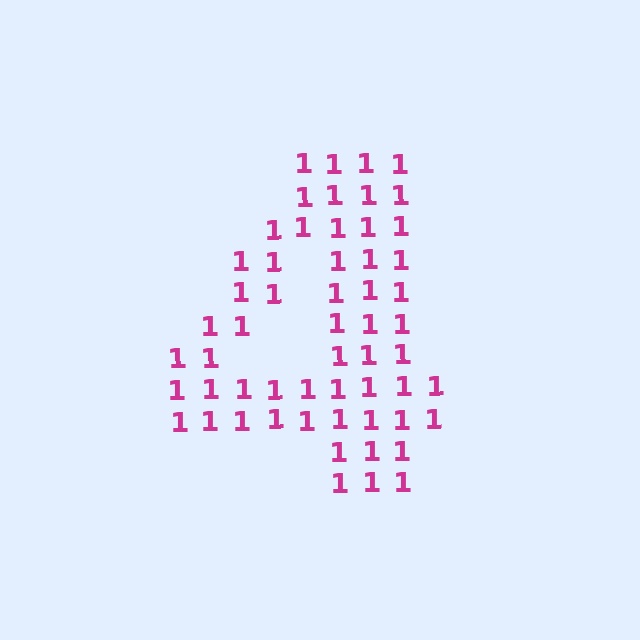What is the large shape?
The large shape is the digit 4.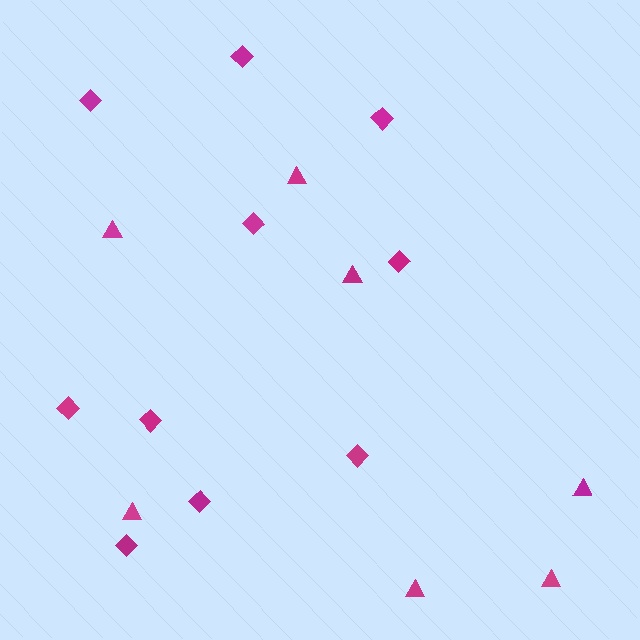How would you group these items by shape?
There are 2 groups: one group of triangles (7) and one group of diamonds (10).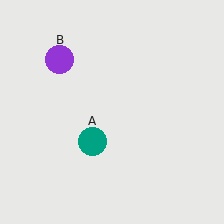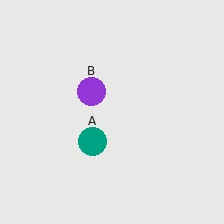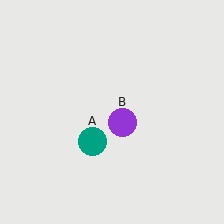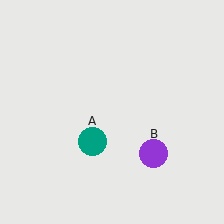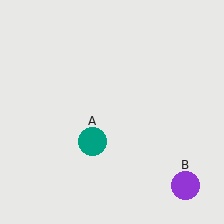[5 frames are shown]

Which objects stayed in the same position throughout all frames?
Teal circle (object A) remained stationary.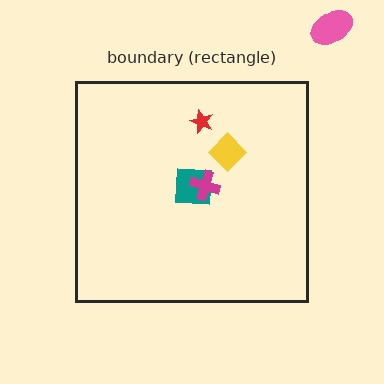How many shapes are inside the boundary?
4 inside, 1 outside.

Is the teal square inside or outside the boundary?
Inside.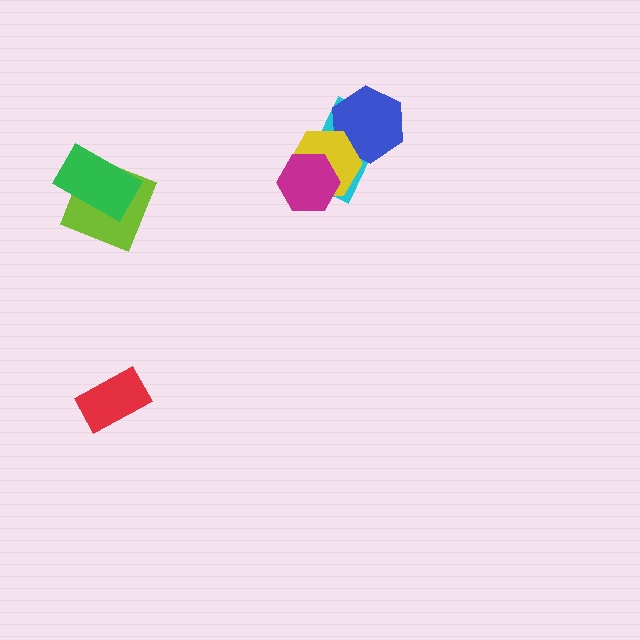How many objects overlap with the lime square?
1 object overlaps with the lime square.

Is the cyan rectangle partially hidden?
Yes, it is partially covered by another shape.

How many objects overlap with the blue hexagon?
2 objects overlap with the blue hexagon.